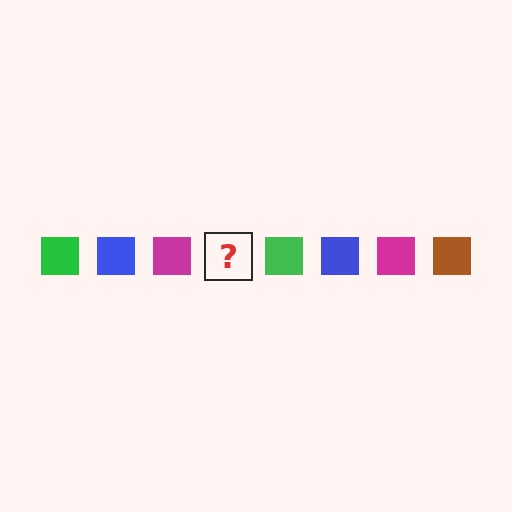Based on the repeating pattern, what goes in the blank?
The blank should be a brown square.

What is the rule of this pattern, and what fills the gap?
The rule is that the pattern cycles through green, blue, magenta, brown squares. The gap should be filled with a brown square.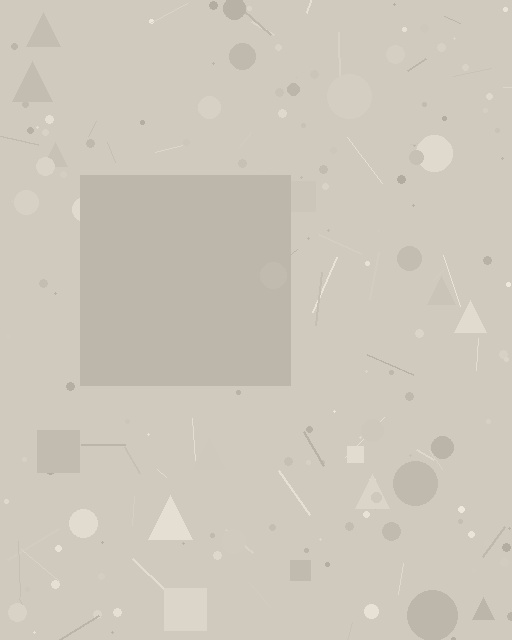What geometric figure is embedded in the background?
A square is embedded in the background.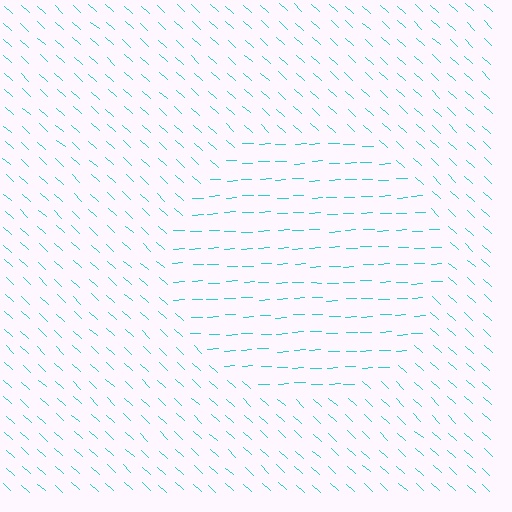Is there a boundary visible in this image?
Yes, there is a texture boundary formed by a change in line orientation.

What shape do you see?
I see a circle.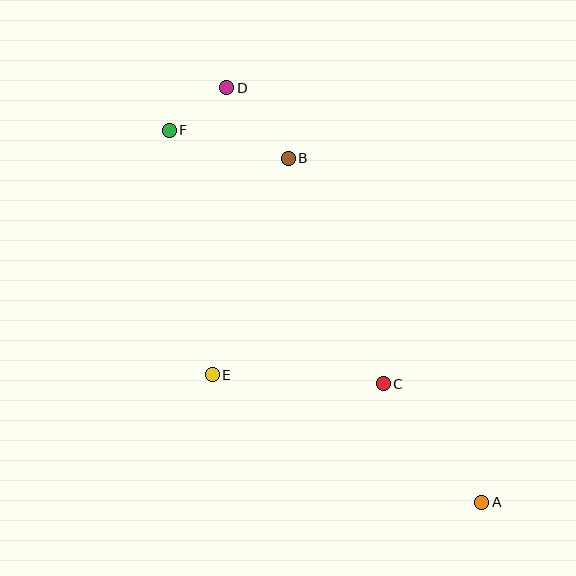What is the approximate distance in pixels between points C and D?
The distance between C and D is approximately 335 pixels.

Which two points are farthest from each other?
Points A and D are farthest from each other.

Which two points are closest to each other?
Points D and F are closest to each other.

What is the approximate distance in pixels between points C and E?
The distance between C and E is approximately 172 pixels.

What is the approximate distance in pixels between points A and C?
The distance between A and C is approximately 154 pixels.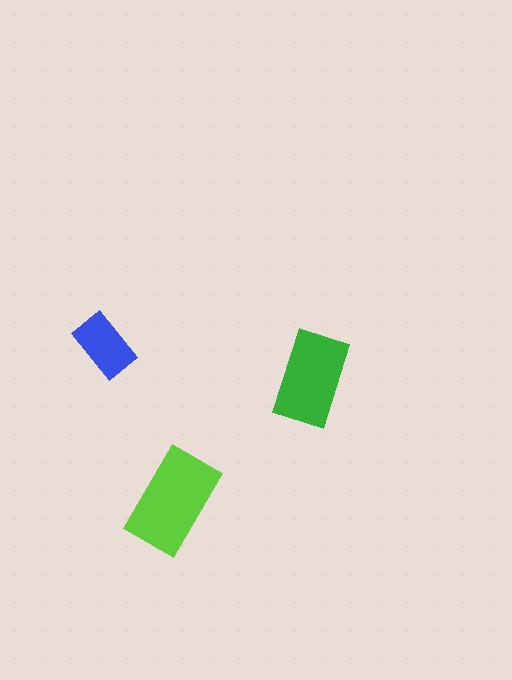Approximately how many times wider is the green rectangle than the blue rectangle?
About 1.5 times wider.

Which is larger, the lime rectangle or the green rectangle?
The lime one.